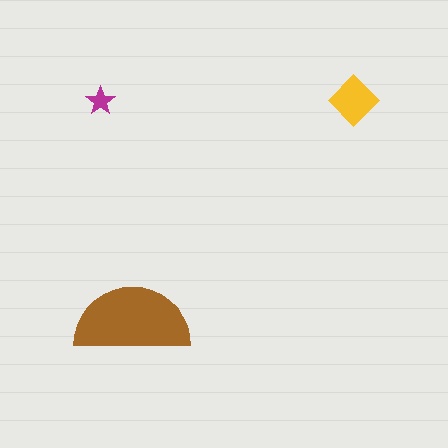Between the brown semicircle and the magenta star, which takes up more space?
The brown semicircle.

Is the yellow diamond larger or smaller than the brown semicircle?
Smaller.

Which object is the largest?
The brown semicircle.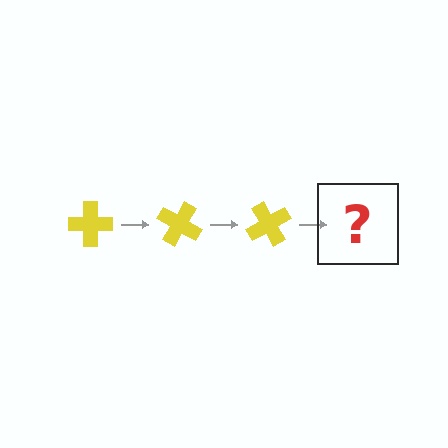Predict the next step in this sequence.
The next step is a yellow cross rotated 90 degrees.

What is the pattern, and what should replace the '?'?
The pattern is that the cross rotates 30 degrees each step. The '?' should be a yellow cross rotated 90 degrees.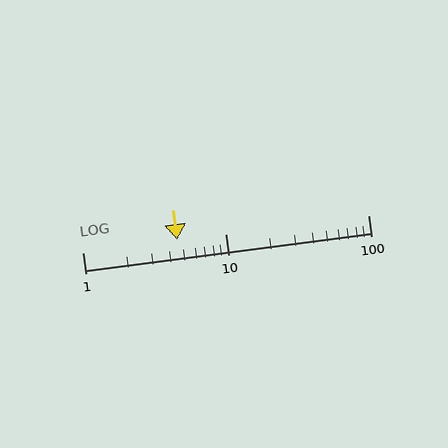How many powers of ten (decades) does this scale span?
The scale spans 2 decades, from 1 to 100.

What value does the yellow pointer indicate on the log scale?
The pointer indicates approximately 4.6.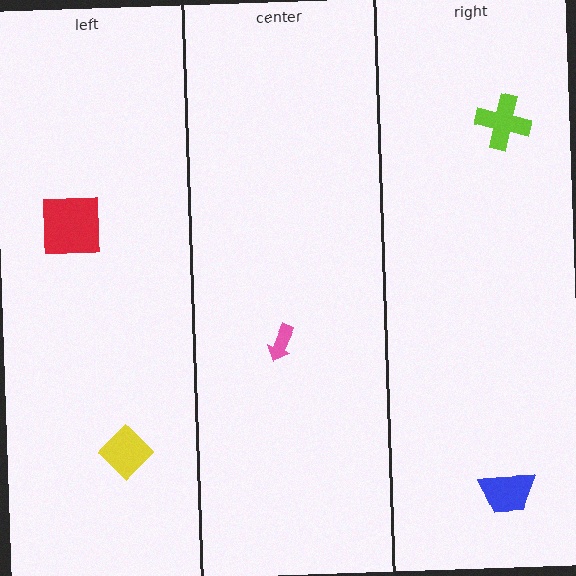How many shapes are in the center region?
1.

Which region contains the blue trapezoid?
The right region.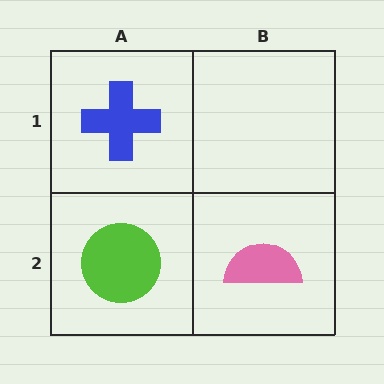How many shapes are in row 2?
2 shapes.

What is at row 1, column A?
A blue cross.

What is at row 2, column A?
A lime circle.